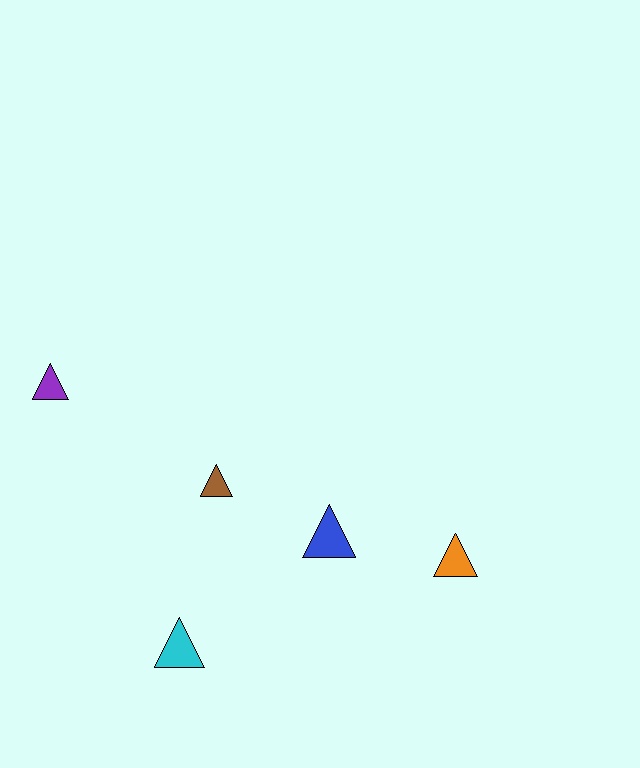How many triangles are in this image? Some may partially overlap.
There are 5 triangles.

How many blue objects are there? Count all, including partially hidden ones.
There is 1 blue object.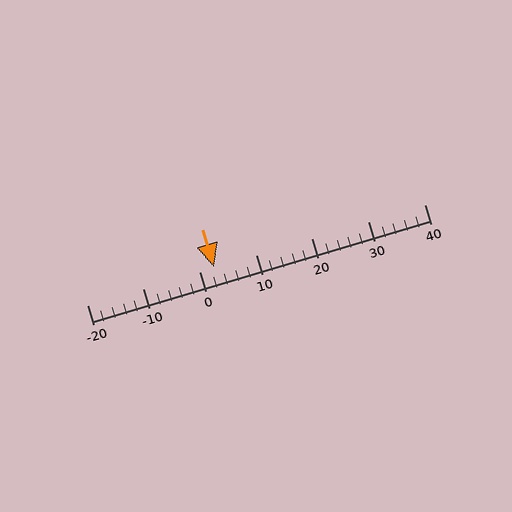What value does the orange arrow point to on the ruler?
The orange arrow points to approximately 2.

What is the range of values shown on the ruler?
The ruler shows values from -20 to 40.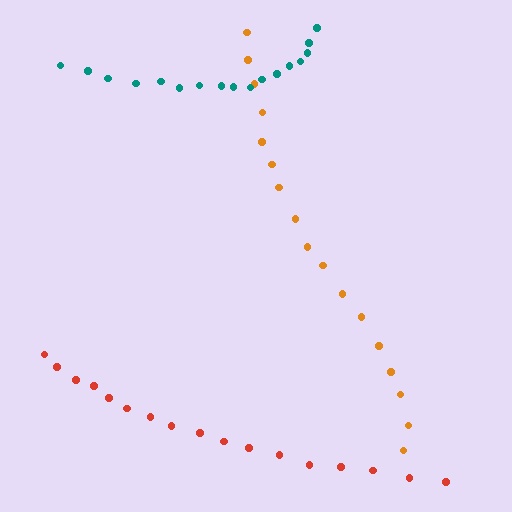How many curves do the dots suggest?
There are 3 distinct paths.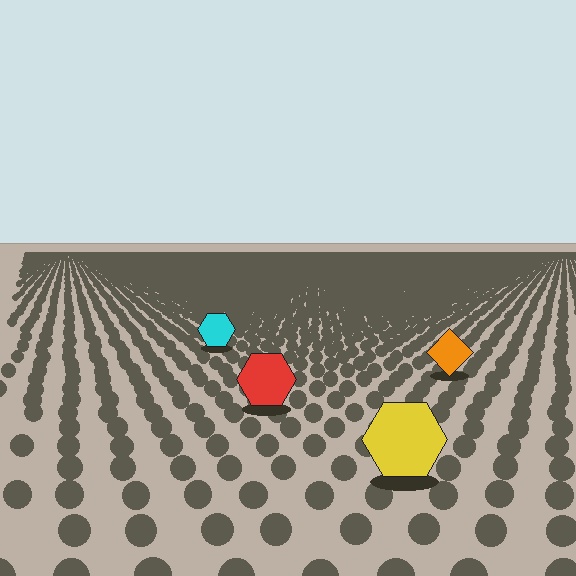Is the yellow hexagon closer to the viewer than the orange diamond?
Yes. The yellow hexagon is closer — you can tell from the texture gradient: the ground texture is coarser near it.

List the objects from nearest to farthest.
From nearest to farthest: the yellow hexagon, the red hexagon, the orange diamond, the cyan hexagon.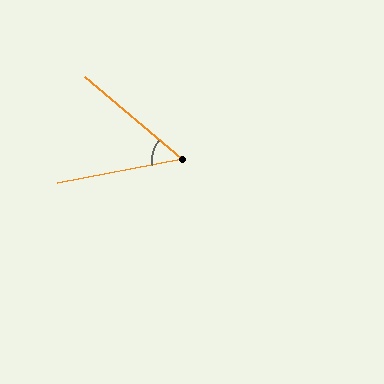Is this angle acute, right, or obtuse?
It is acute.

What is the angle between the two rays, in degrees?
Approximately 51 degrees.